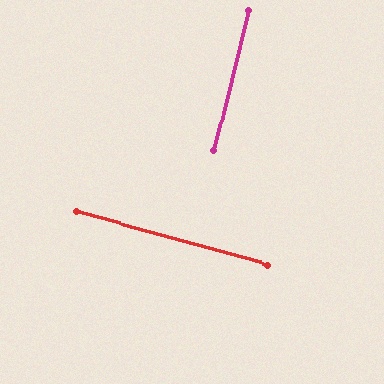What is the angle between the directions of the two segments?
Approximately 89 degrees.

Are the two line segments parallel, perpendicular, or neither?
Perpendicular — they meet at approximately 89°.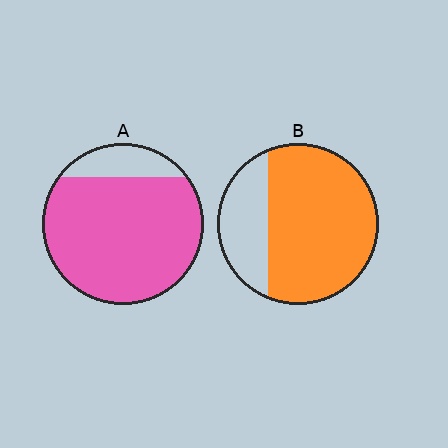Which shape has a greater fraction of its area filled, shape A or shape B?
Shape A.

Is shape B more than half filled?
Yes.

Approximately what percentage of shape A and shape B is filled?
A is approximately 85% and B is approximately 75%.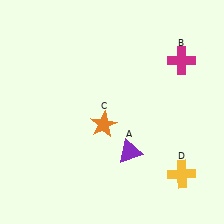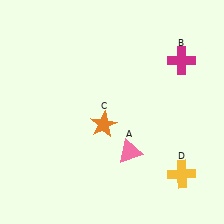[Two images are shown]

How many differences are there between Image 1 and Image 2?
There is 1 difference between the two images.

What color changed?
The triangle (A) changed from purple in Image 1 to pink in Image 2.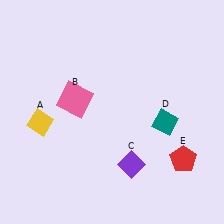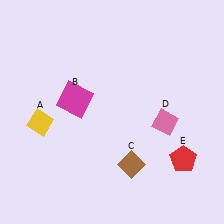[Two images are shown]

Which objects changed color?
B changed from pink to magenta. C changed from purple to brown. D changed from teal to pink.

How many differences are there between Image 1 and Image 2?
There are 3 differences between the two images.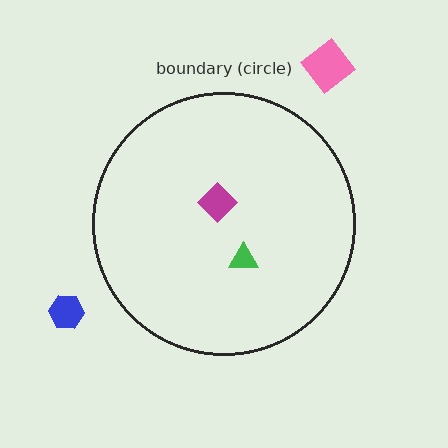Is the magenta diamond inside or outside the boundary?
Inside.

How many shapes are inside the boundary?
2 inside, 2 outside.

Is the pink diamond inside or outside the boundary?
Outside.